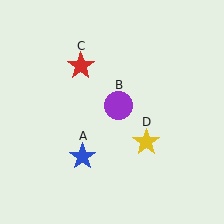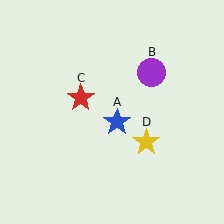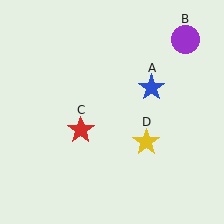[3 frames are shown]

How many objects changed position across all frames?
3 objects changed position: blue star (object A), purple circle (object B), red star (object C).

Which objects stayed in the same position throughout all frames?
Yellow star (object D) remained stationary.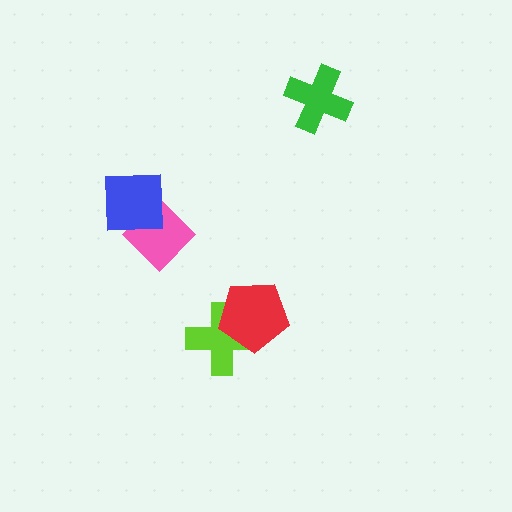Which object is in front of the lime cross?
The red pentagon is in front of the lime cross.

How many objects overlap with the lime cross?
1 object overlaps with the lime cross.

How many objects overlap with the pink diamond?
1 object overlaps with the pink diamond.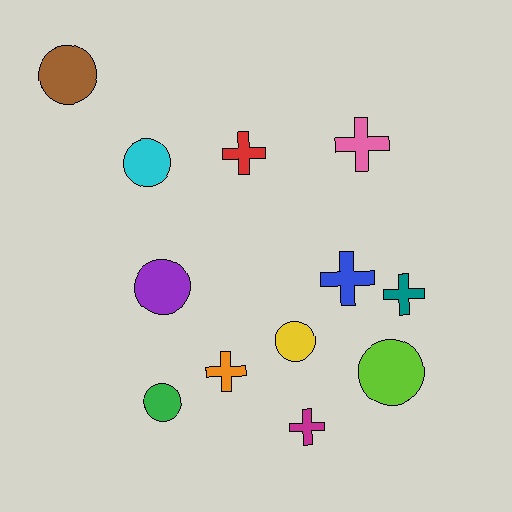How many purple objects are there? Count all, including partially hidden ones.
There is 1 purple object.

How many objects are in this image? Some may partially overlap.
There are 12 objects.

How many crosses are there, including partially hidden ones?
There are 6 crosses.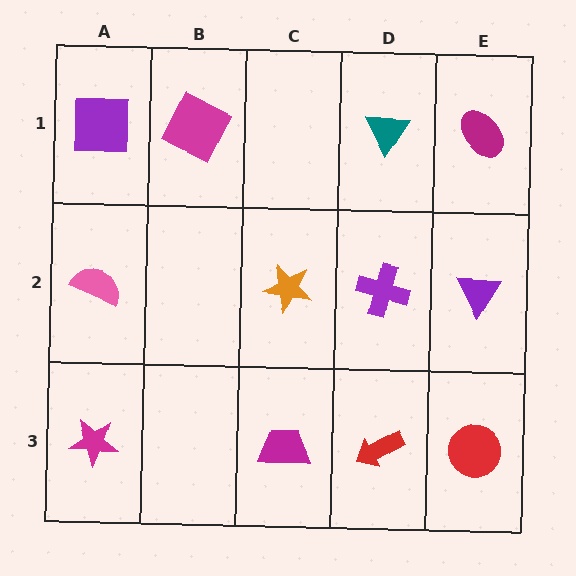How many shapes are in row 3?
4 shapes.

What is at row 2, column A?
A pink semicircle.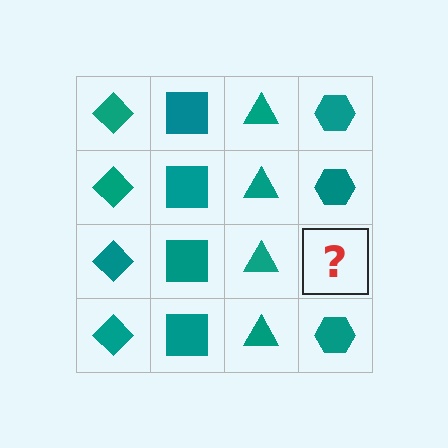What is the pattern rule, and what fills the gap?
The rule is that each column has a consistent shape. The gap should be filled with a teal hexagon.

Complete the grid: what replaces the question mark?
The question mark should be replaced with a teal hexagon.